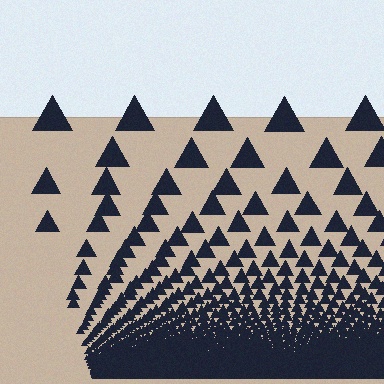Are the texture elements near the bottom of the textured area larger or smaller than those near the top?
Smaller. The gradient is inverted — elements near the bottom are smaller and denser.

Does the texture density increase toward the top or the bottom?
Density increases toward the bottom.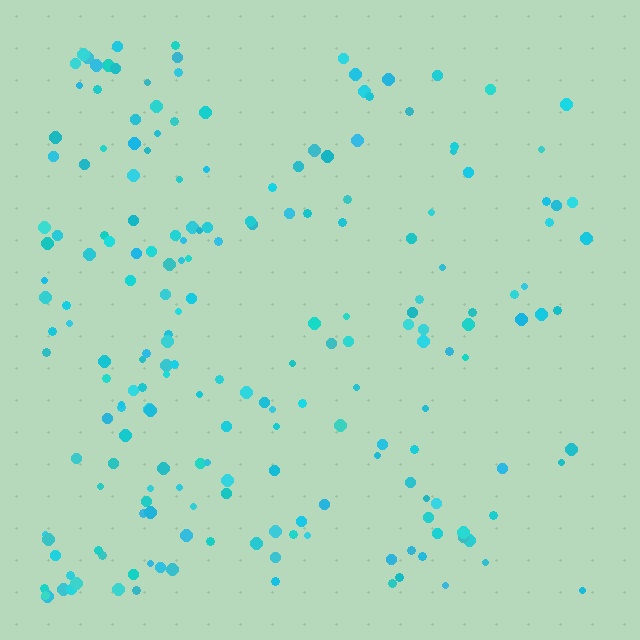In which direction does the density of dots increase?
From right to left, with the left side densest.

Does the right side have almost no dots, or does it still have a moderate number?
Still a moderate number, just noticeably fewer than the left.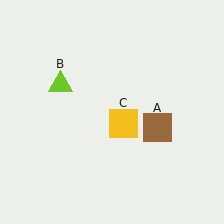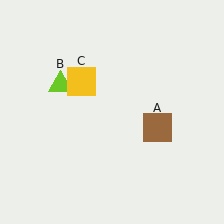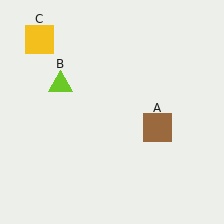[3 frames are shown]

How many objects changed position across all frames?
1 object changed position: yellow square (object C).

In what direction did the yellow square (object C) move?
The yellow square (object C) moved up and to the left.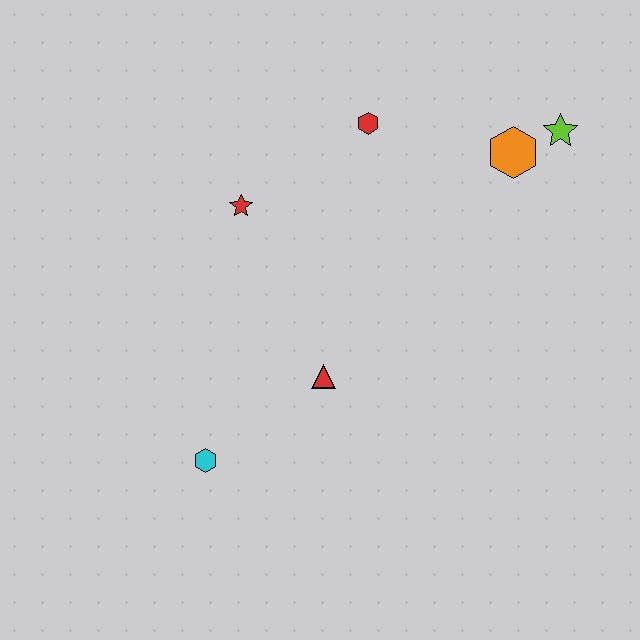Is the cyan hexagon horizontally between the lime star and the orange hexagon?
No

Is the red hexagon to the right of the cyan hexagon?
Yes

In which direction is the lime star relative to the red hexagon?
The lime star is to the right of the red hexagon.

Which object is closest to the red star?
The red hexagon is closest to the red star.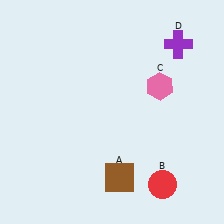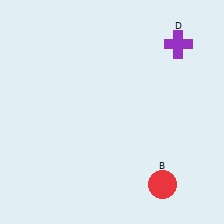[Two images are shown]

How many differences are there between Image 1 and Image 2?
There are 2 differences between the two images.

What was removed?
The pink hexagon (C), the brown square (A) were removed in Image 2.